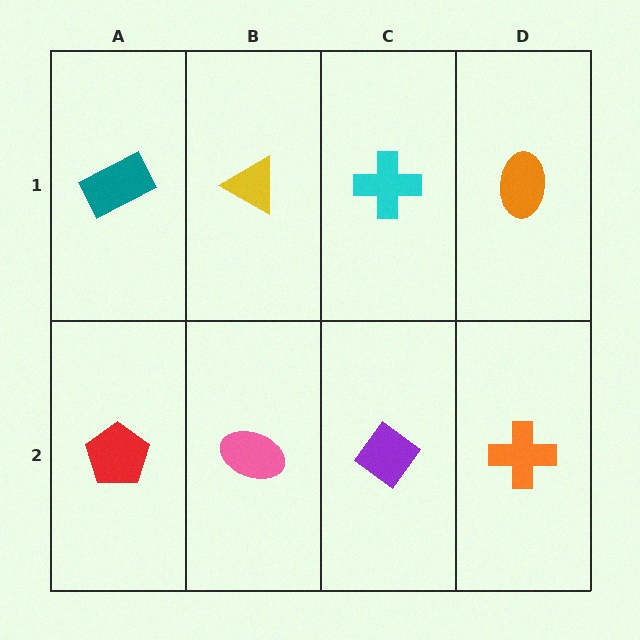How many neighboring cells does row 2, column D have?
2.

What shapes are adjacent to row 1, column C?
A purple diamond (row 2, column C), a yellow triangle (row 1, column B), an orange ellipse (row 1, column D).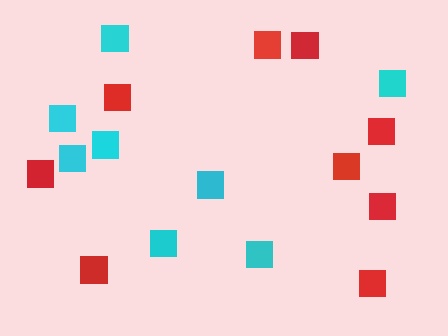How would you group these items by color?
There are 2 groups: one group of red squares (9) and one group of cyan squares (8).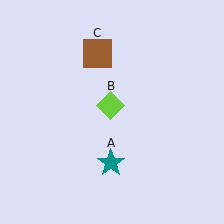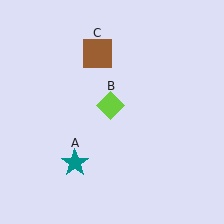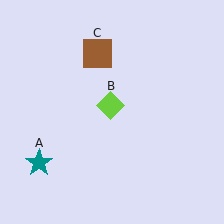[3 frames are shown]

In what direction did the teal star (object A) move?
The teal star (object A) moved left.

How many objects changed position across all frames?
1 object changed position: teal star (object A).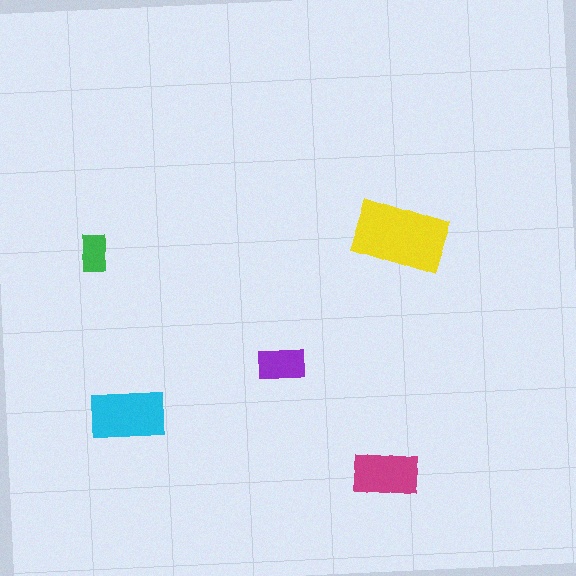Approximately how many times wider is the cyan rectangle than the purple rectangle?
About 1.5 times wider.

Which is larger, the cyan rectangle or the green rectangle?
The cyan one.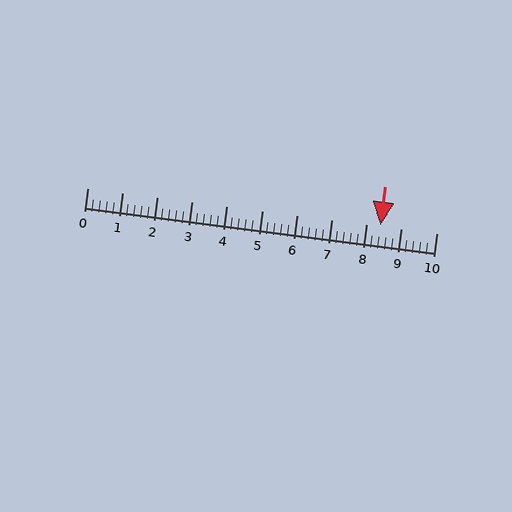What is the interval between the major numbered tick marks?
The major tick marks are spaced 1 units apart.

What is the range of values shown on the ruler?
The ruler shows values from 0 to 10.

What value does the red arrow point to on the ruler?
The red arrow points to approximately 8.4.